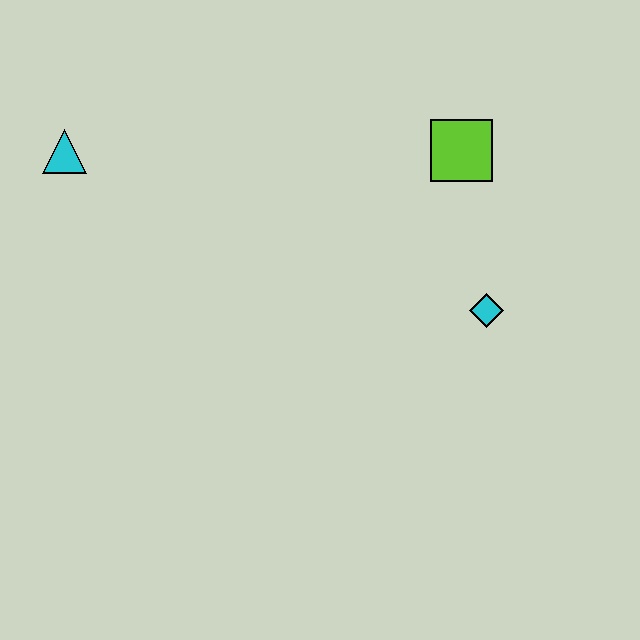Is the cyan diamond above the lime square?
No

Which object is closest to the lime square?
The cyan diamond is closest to the lime square.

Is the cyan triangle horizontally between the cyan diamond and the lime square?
No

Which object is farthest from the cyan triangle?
The cyan diamond is farthest from the cyan triangle.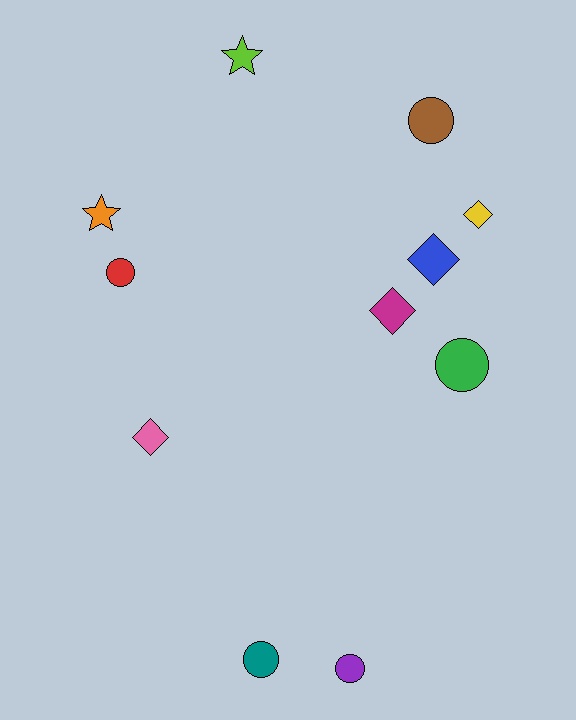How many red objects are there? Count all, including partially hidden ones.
There is 1 red object.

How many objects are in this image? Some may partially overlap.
There are 11 objects.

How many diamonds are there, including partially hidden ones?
There are 4 diamonds.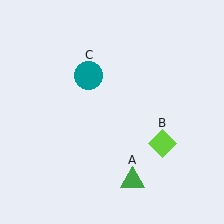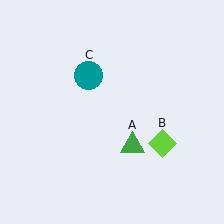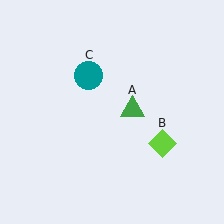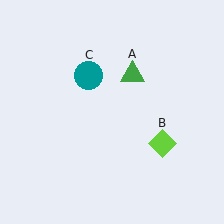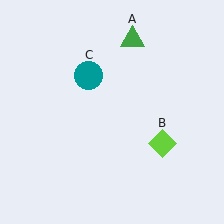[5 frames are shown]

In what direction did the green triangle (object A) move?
The green triangle (object A) moved up.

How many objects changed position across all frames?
1 object changed position: green triangle (object A).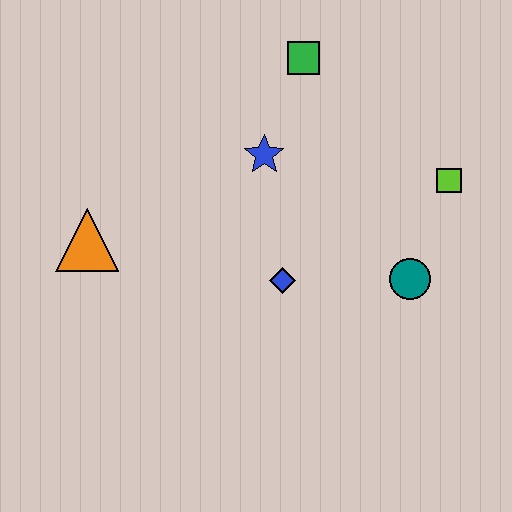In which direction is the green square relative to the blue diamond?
The green square is above the blue diamond.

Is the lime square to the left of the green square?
No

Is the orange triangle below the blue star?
Yes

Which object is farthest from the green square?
The orange triangle is farthest from the green square.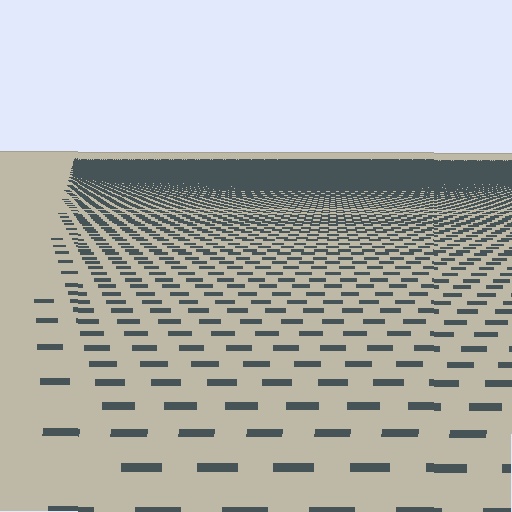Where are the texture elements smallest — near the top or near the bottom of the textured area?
Near the top.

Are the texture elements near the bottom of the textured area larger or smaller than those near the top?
Larger. Near the bottom, elements are closer to the viewer and appear at a bigger on-screen size.